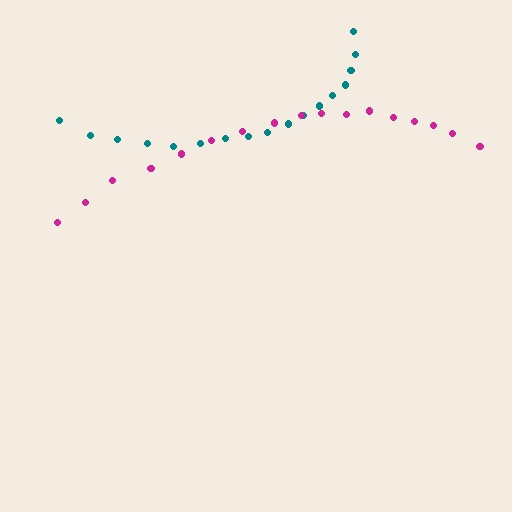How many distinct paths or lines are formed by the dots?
There are 2 distinct paths.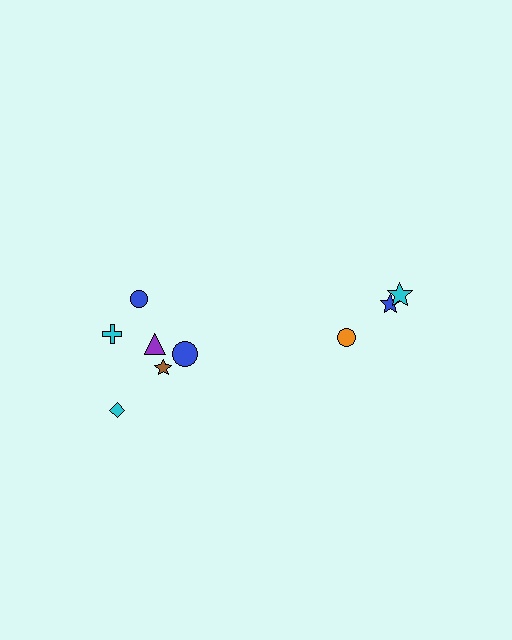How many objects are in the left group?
There are 6 objects.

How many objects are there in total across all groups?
There are 9 objects.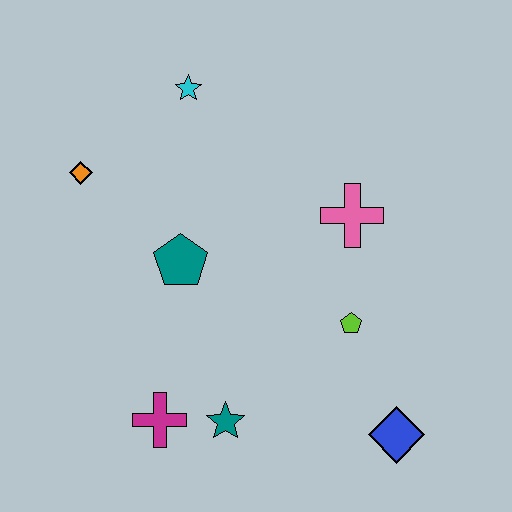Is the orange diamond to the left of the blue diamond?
Yes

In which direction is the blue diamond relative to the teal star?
The blue diamond is to the right of the teal star.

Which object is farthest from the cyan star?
The blue diamond is farthest from the cyan star.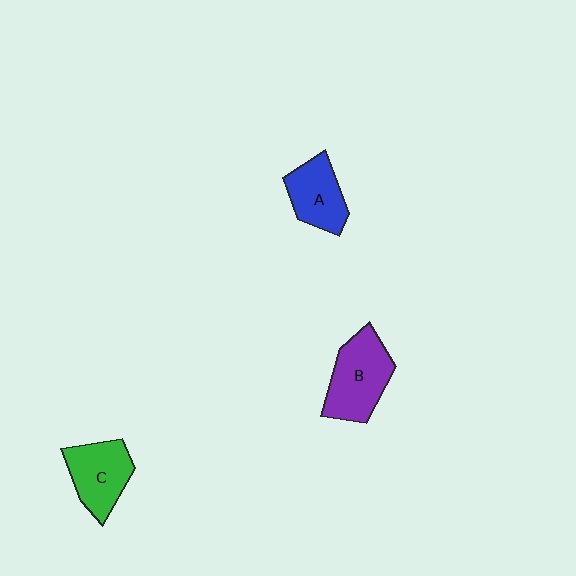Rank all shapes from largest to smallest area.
From largest to smallest: B (purple), C (green), A (blue).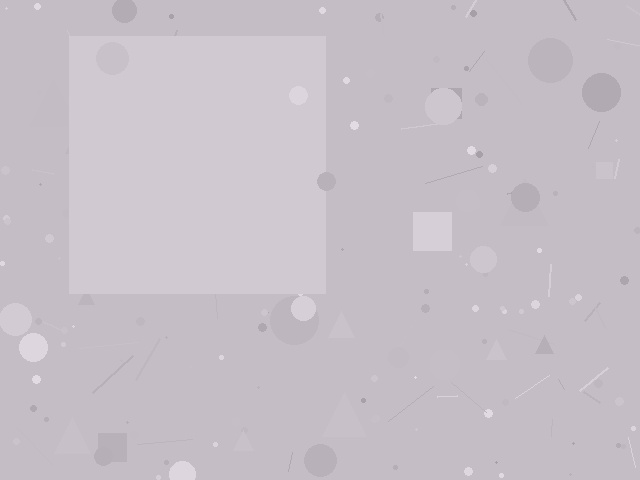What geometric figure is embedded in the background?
A square is embedded in the background.